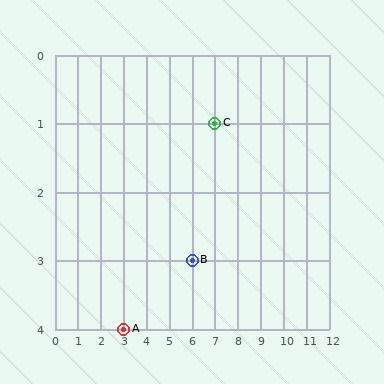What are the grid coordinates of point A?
Point A is at grid coordinates (3, 4).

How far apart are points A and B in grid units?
Points A and B are 3 columns and 1 row apart (about 3.2 grid units diagonally).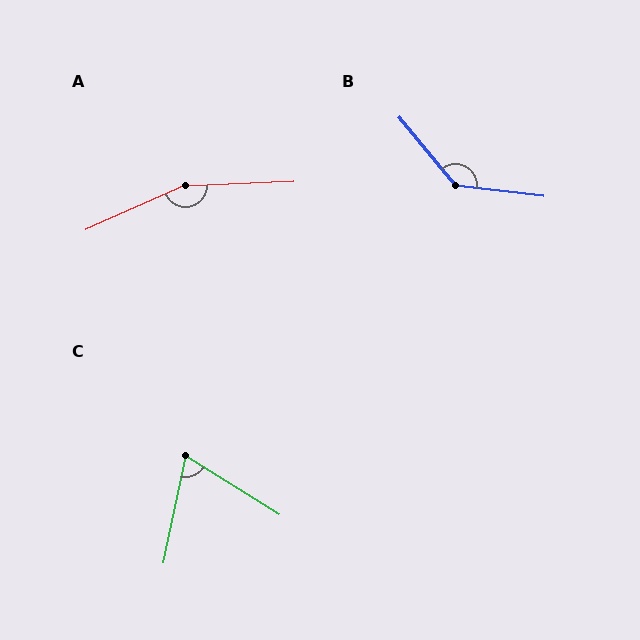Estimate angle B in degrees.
Approximately 136 degrees.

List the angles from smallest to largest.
C (70°), B (136°), A (158°).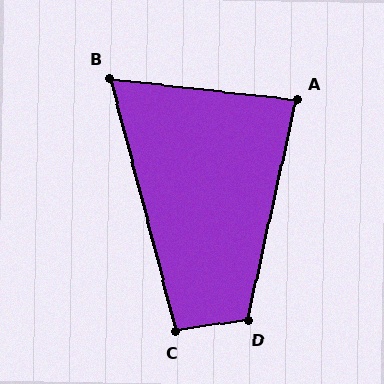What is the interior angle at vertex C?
Approximately 96 degrees (obtuse).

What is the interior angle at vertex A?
Approximately 84 degrees (acute).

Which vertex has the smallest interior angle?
B, at approximately 69 degrees.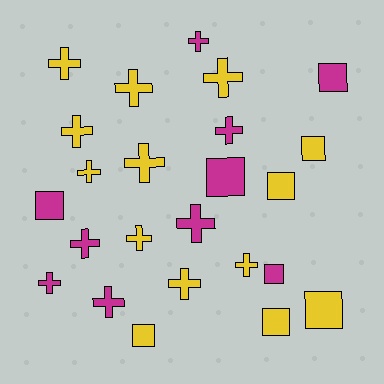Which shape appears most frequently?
Cross, with 15 objects.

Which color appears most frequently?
Yellow, with 14 objects.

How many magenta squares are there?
There are 4 magenta squares.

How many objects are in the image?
There are 24 objects.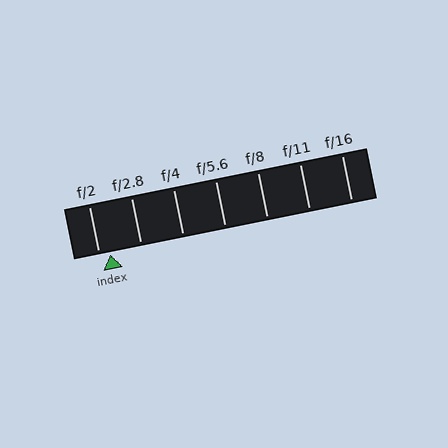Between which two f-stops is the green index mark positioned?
The index mark is between f/2 and f/2.8.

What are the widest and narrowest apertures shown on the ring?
The widest aperture shown is f/2 and the narrowest is f/16.